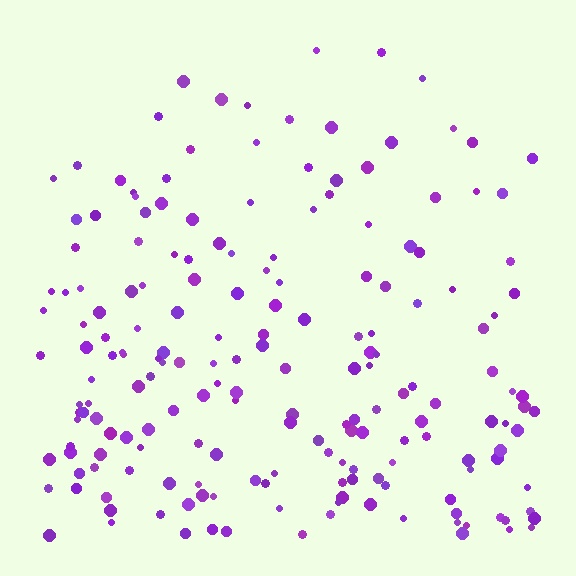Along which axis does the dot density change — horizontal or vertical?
Vertical.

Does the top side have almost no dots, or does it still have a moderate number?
Still a moderate number, just noticeably fewer than the bottom.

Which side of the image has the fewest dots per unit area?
The top.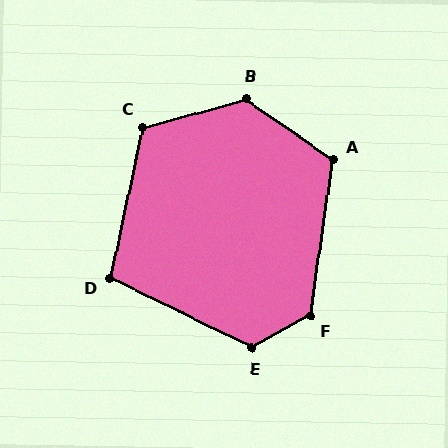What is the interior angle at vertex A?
Approximately 117 degrees (obtuse).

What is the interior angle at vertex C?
Approximately 117 degrees (obtuse).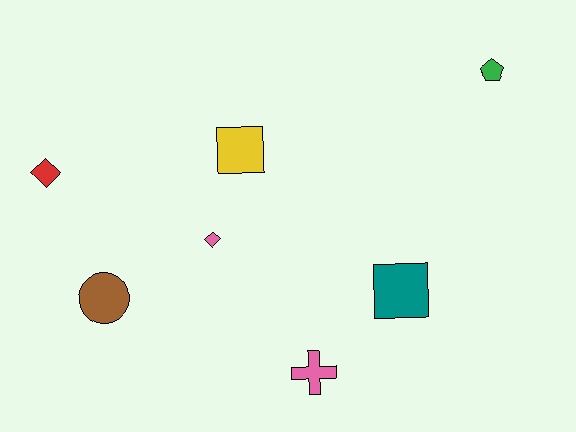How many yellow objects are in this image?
There is 1 yellow object.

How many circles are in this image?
There is 1 circle.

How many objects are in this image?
There are 7 objects.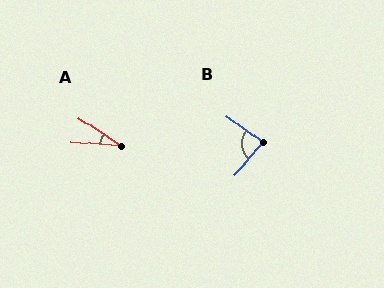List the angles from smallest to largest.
A (30°), B (84°).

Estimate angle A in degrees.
Approximately 30 degrees.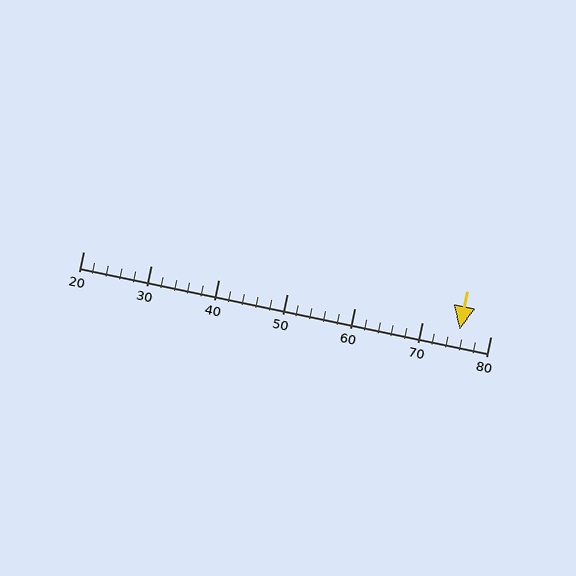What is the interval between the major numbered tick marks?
The major tick marks are spaced 10 units apart.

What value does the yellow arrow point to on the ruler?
The yellow arrow points to approximately 75.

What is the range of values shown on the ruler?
The ruler shows values from 20 to 80.